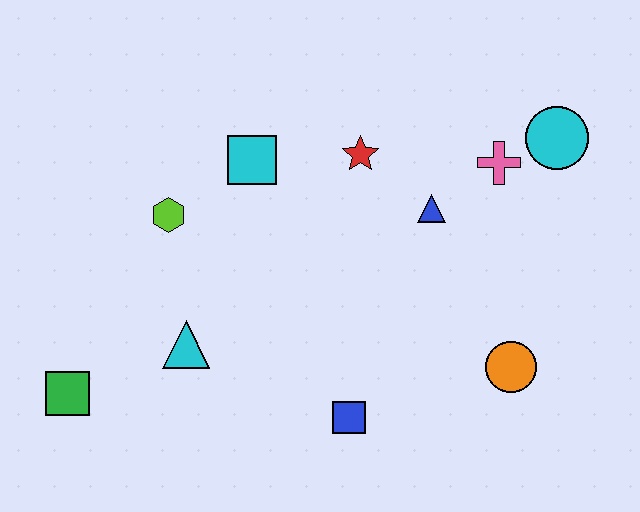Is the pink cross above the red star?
No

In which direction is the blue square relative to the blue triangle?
The blue square is below the blue triangle.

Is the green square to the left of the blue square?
Yes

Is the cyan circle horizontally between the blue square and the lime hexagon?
No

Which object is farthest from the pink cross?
The green square is farthest from the pink cross.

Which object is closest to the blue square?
The orange circle is closest to the blue square.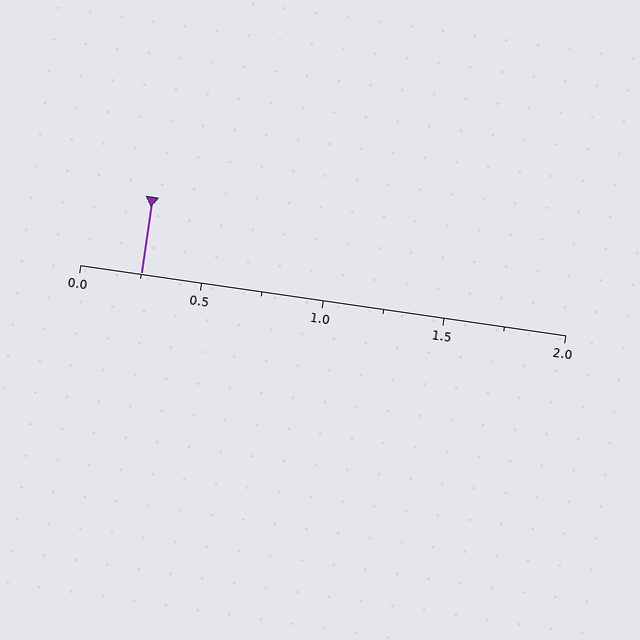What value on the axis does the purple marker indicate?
The marker indicates approximately 0.25.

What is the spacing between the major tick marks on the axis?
The major ticks are spaced 0.5 apart.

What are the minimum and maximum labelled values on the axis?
The axis runs from 0.0 to 2.0.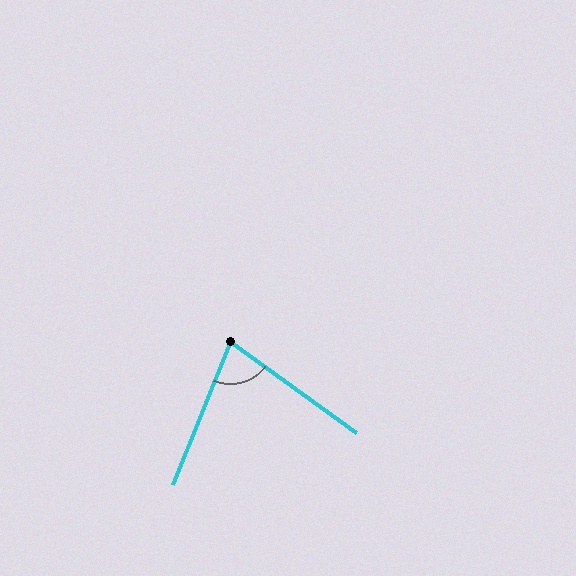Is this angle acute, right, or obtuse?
It is acute.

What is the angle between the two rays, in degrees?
Approximately 76 degrees.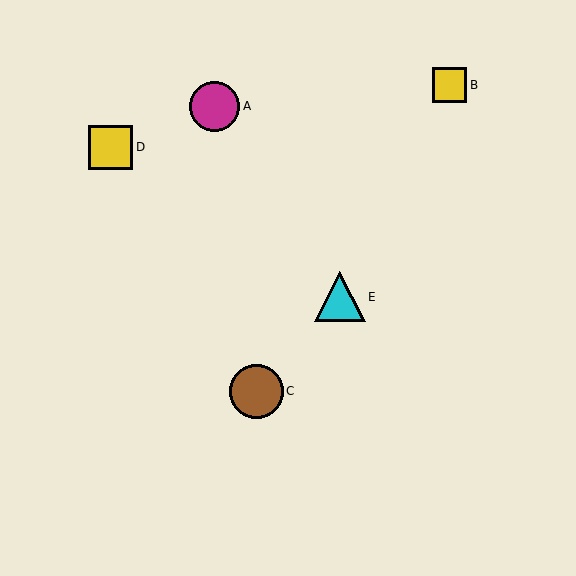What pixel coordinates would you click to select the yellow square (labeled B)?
Click at (449, 85) to select the yellow square B.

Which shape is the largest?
The brown circle (labeled C) is the largest.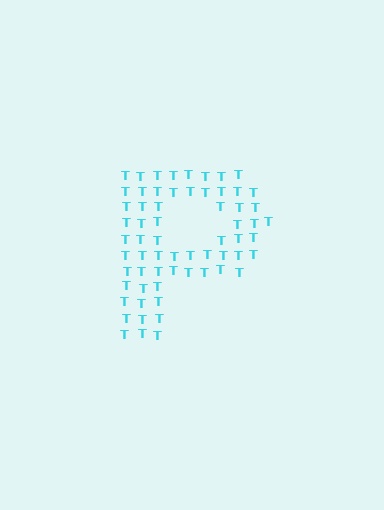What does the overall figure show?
The overall figure shows the letter P.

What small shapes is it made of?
It is made of small letter T's.